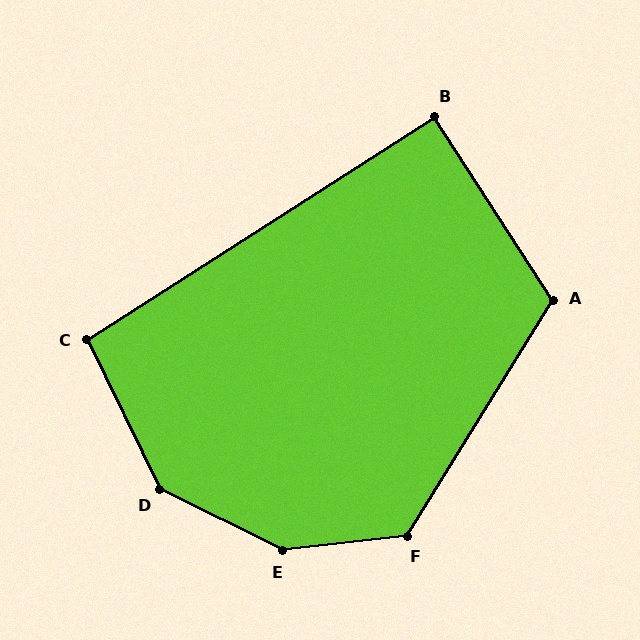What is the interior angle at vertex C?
Approximately 97 degrees (obtuse).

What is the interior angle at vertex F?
Approximately 128 degrees (obtuse).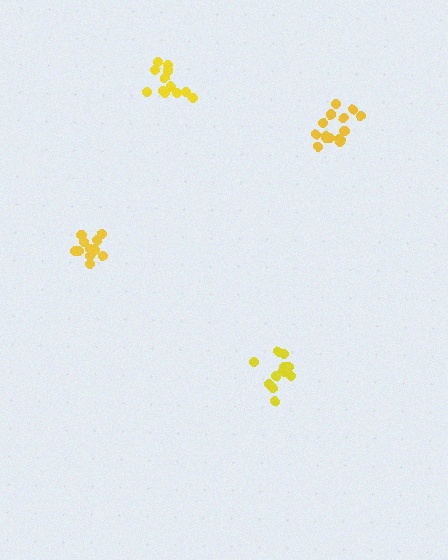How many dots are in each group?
Group 1: 12 dots, Group 2: 12 dots, Group 3: 15 dots, Group 4: 12 dots (51 total).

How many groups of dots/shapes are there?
There are 4 groups.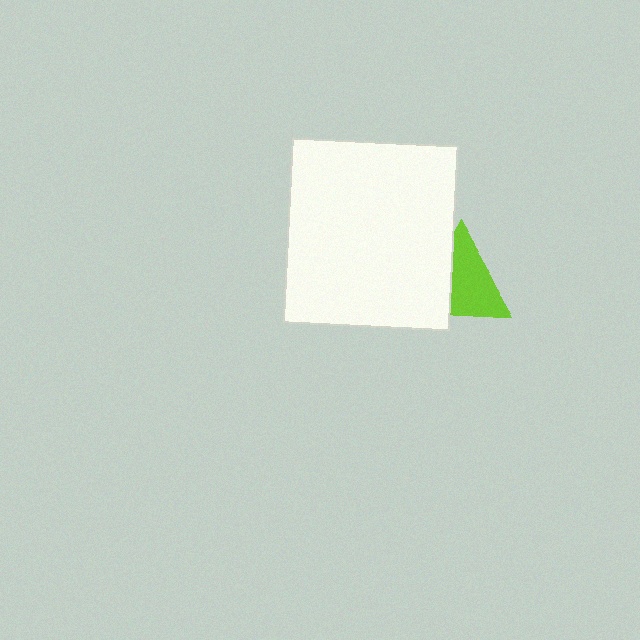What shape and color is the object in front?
The object in front is a white rectangle.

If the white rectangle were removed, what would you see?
You would see the complete lime triangle.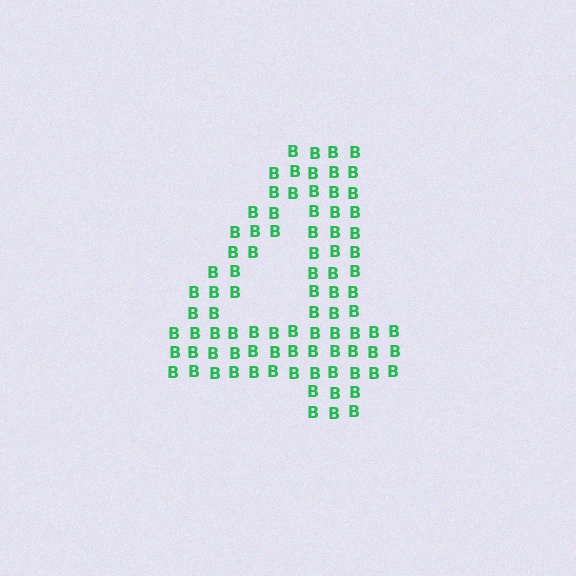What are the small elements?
The small elements are letter B's.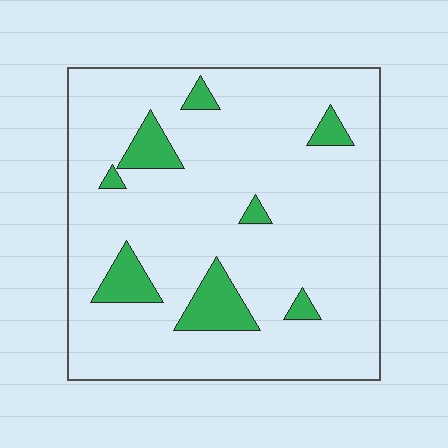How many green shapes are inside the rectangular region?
8.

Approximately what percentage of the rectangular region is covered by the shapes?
Approximately 10%.